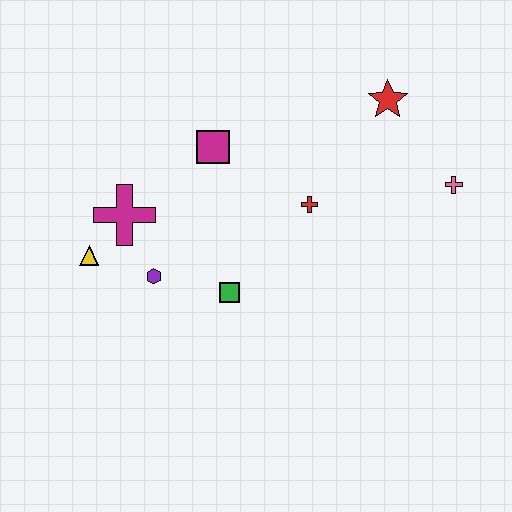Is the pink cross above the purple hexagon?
Yes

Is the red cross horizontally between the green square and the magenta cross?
No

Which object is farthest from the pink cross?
The yellow triangle is farthest from the pink cross.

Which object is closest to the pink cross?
The red star is closest to the pink cross.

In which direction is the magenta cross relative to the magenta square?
The magenta cross is to the left of the magenta square.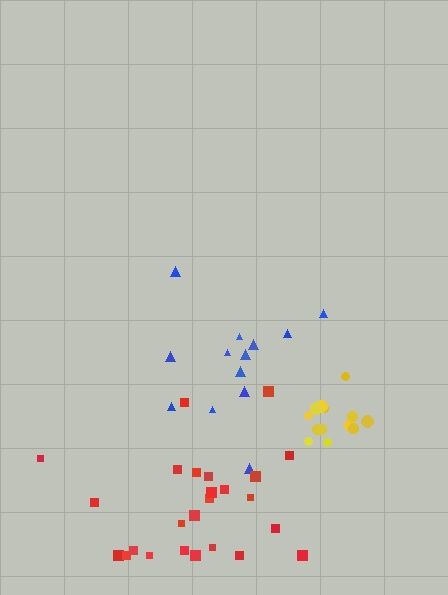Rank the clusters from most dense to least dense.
yellow, red, blue.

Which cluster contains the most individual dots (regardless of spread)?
Red (25).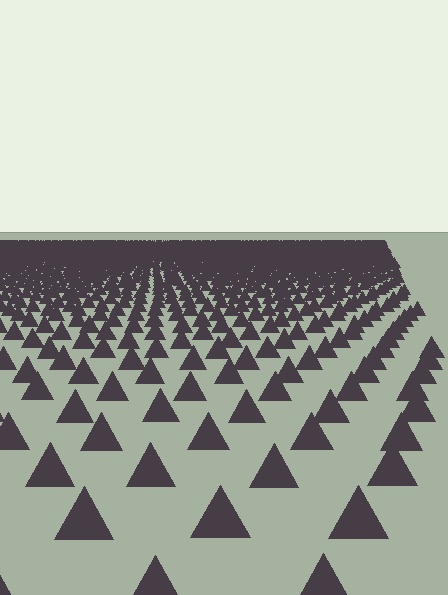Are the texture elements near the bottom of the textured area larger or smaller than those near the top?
Larger. Near the bottom, elements are closer to the viewer and appear at a bigger on-screen size.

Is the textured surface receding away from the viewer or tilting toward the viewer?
The surface is receding away from the viewer. Texture elements get smaller and denser toward the top.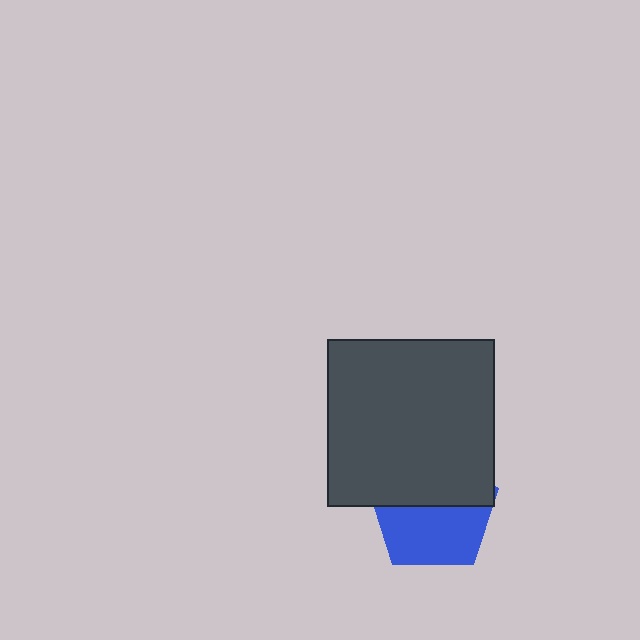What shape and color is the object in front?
The object in front is a dark gray square.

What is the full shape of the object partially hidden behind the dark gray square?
The partially hidden object is a blue pentagon.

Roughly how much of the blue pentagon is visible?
About half of it is visible (roughly 52%).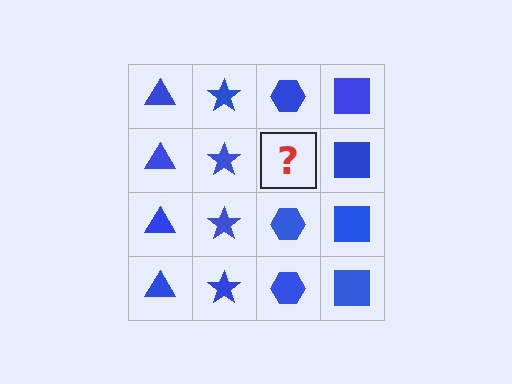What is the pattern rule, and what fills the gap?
The rule is that each column has a consistent shape. The gap should be filled with a blue hexagon.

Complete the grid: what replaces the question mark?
The question mark should be replaced with a blue hexagon.